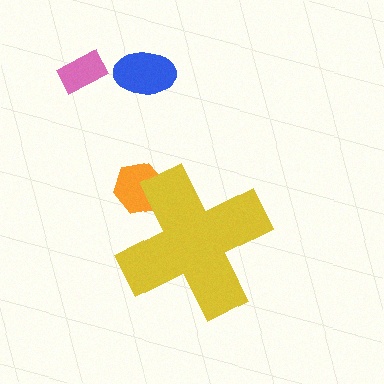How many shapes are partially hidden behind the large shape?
1 shape is partially hidden.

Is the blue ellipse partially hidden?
No, the blue ellipse is fully visible.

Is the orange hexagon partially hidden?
Yes, the orange hexagon is partially hidden behind the yellow cross.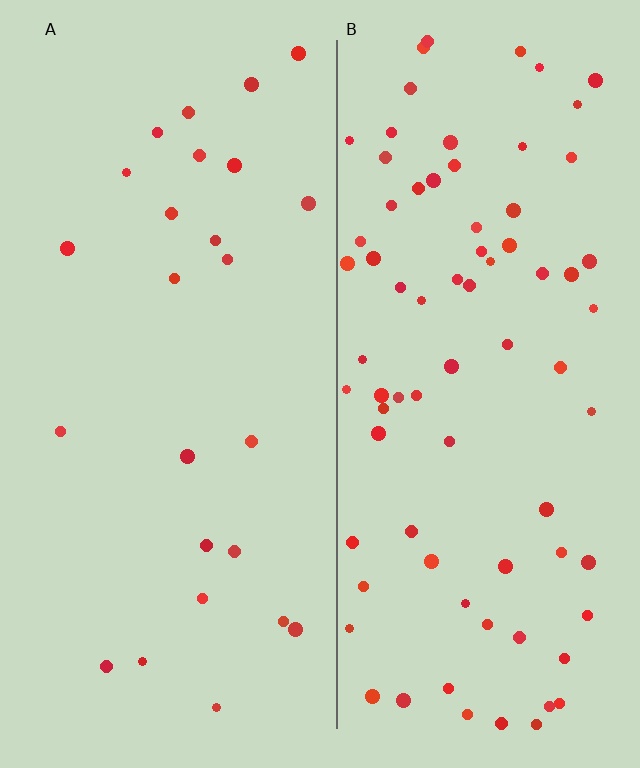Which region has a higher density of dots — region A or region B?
B (the right).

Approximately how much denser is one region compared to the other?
Approximately 3.1× — region B over region A.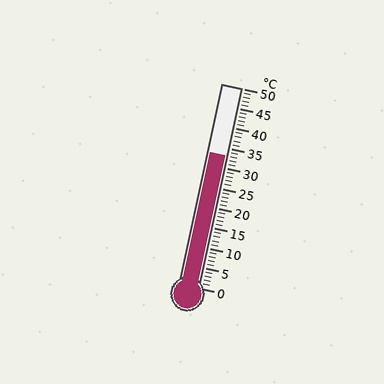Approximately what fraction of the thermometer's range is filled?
The thermometer is filled to approximately 65% of its range.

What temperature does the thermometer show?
The thermometer shows approximately 33°C.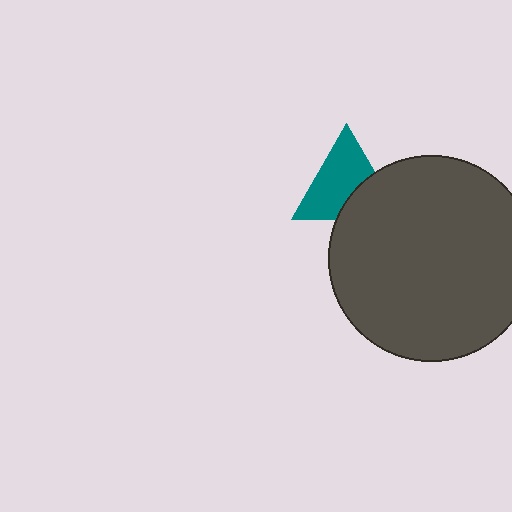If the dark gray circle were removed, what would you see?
You would see the complete teal triangle.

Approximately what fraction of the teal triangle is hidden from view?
Roughly 33% of the teal triangle is hidden behind the dark gray circle.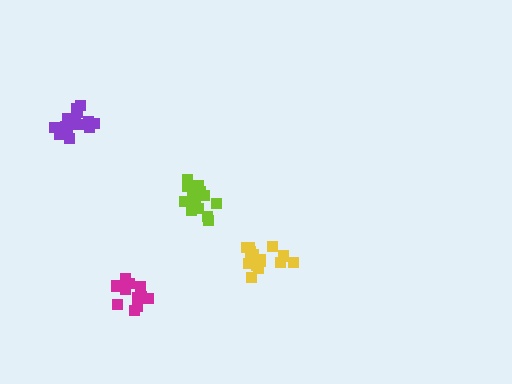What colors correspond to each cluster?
The clusters are colored: magenta, purple, lime, yellow.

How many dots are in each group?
Group 1: 12 dots, Group 2: 17 dots, Group 3: 15 dots, Group 4: 15 dots (59 total).